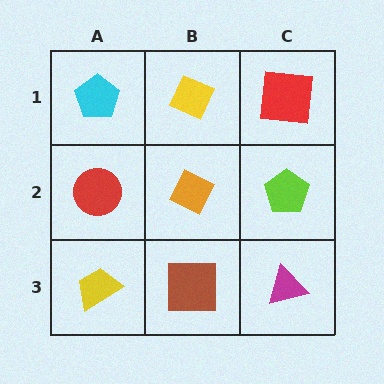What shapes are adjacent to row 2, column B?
A yellow diamond (row 1, column B), a brown square (row 3, column B), a red circle (row 2, column A), a lime pentagon (row 2, column C).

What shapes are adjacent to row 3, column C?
A lime pentagon (row 2, column C), a brown square (row 3, column B).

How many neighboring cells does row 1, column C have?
2.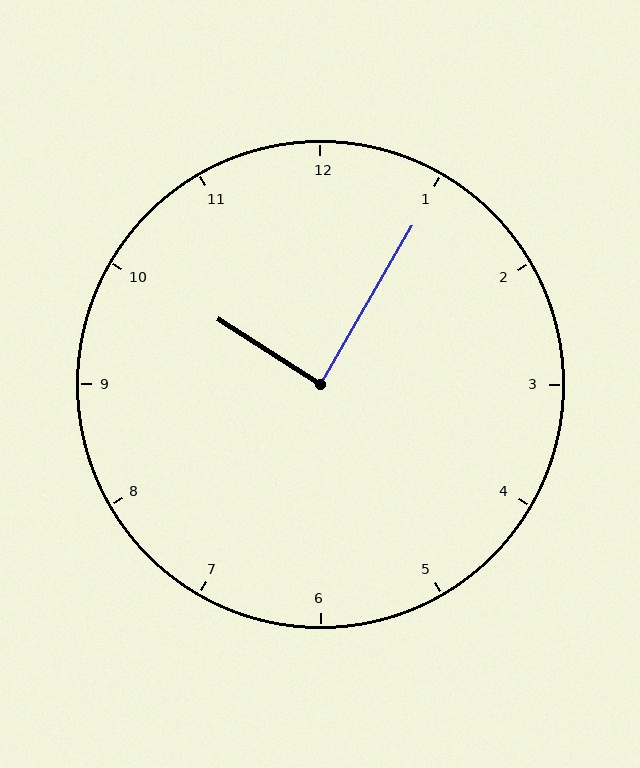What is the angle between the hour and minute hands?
Approximately 88 degrees.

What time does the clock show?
10:05.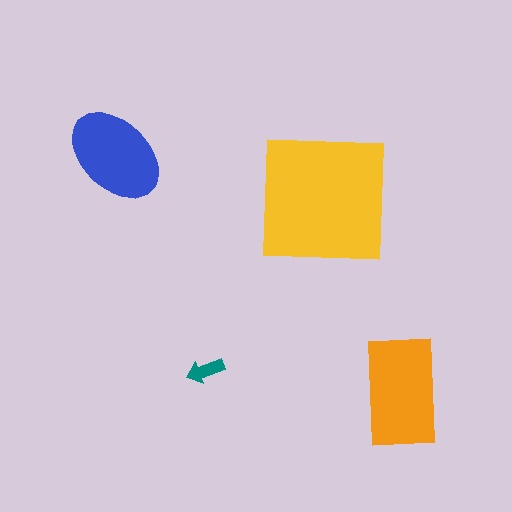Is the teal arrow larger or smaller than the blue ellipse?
Smaller.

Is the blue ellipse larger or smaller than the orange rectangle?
Smaller.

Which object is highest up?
The blue ellipse is topmost.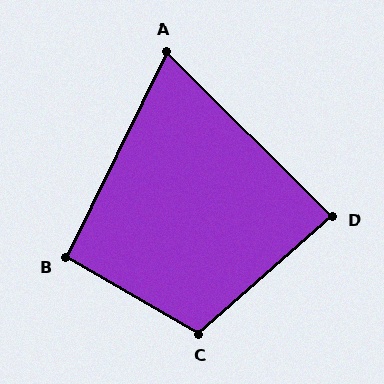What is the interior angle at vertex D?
Approximately 86 degrees (approximately right).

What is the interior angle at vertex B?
Approximately 94 degrees (approximately right).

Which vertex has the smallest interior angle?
A, at approximately 71 degrees.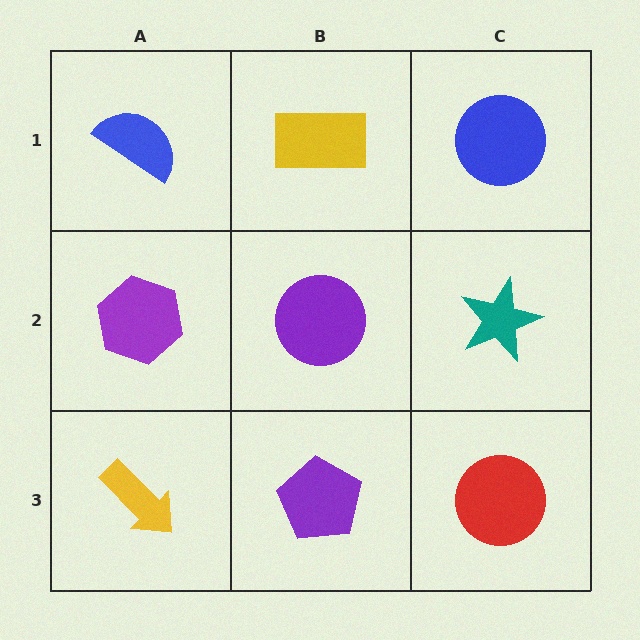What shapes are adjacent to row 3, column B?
A purple circle (row 2, column B), a yellow arrow (row 3, column A), a red circle (row 3, column C).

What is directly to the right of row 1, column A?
A yellow rectangle.